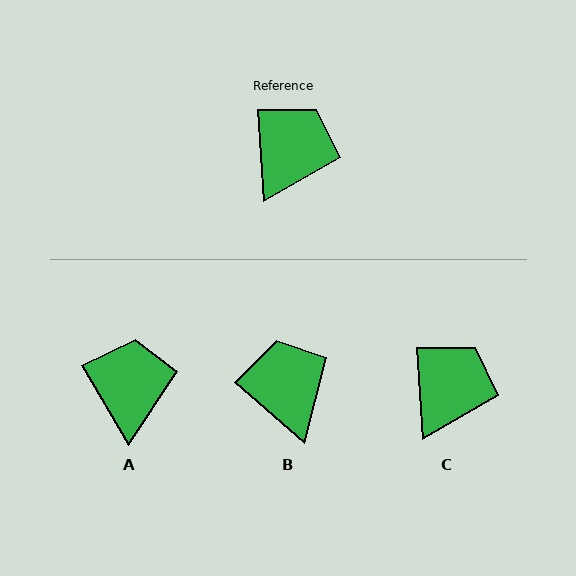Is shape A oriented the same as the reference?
No, it is off by about 27 degrees.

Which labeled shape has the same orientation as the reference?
C.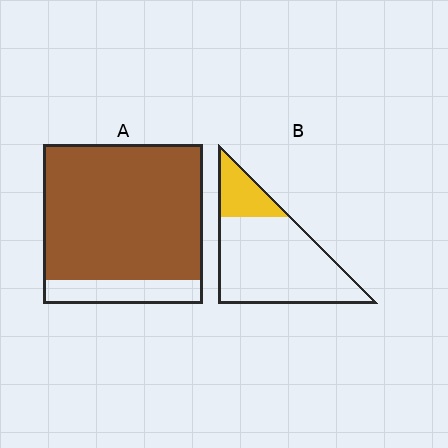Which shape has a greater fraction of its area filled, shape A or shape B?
Shape A.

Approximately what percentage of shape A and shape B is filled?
A is approximately 85% and B is approximately 20%.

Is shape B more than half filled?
No.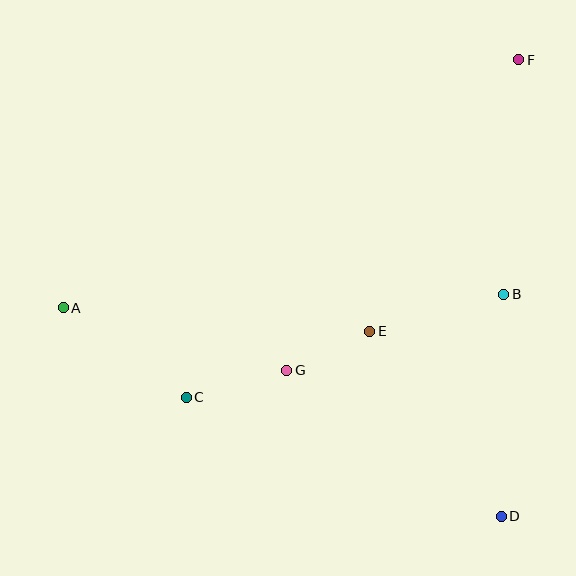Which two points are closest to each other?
Points E and G are closest to each other.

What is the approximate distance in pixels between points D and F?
The distance between D and F is approximately 457 pixels.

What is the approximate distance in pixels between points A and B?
The distance between A and B is approximately 441 pixels.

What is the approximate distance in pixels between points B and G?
The distance between B and G is approximately 230 pixels.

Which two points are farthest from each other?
Points A and F are farthest from each other.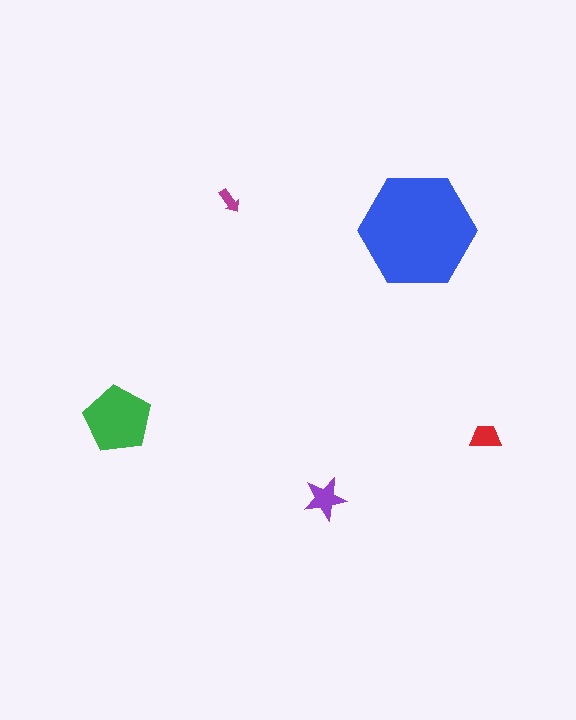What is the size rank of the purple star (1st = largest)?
3rd.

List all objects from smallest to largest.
The magenta arrow, the red trapezoid, the purple star, the green pentagon, the blue hexagon.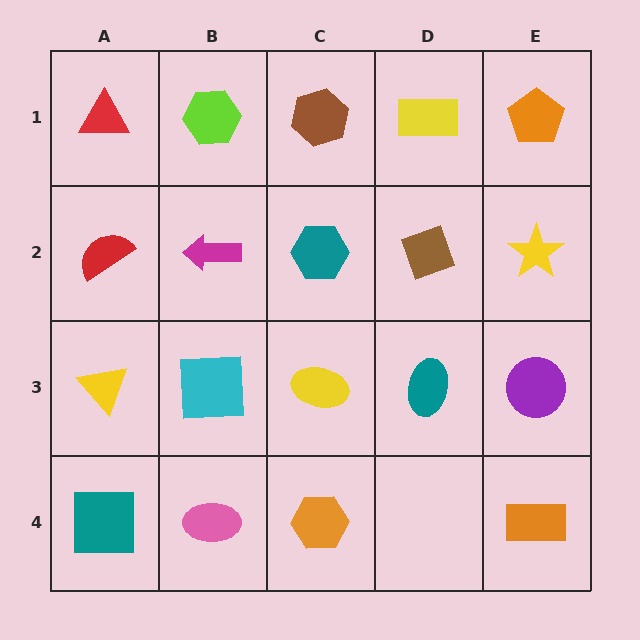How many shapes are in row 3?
5 shapes.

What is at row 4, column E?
An orange rectangle.